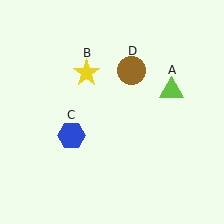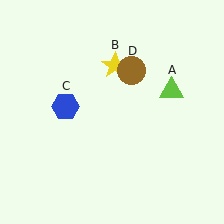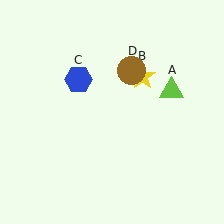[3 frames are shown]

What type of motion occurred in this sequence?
The yellow star (object B), blue hexagon (object C) rotated clockwise around the center of the scene.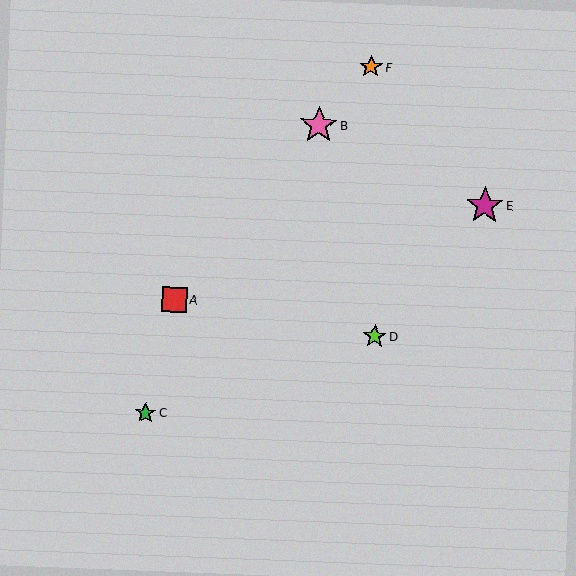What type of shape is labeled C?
Shape C is a green star.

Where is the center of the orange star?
The center of the orange star is at (371, 67).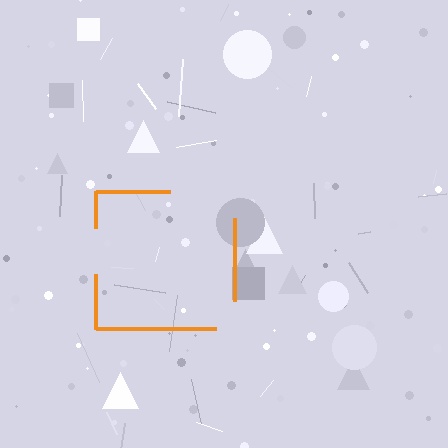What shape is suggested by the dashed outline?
The dashed outline suggests a square.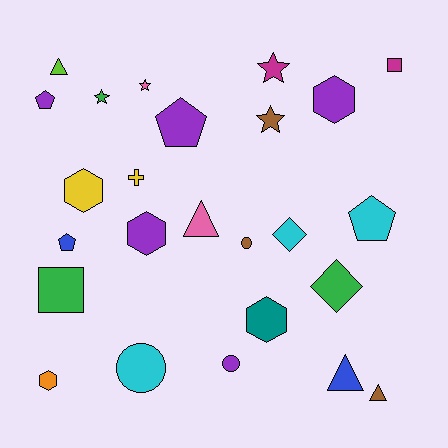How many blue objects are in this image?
There are 2 blue objects.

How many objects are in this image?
There are 25 objects.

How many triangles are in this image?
There are 4 triangles.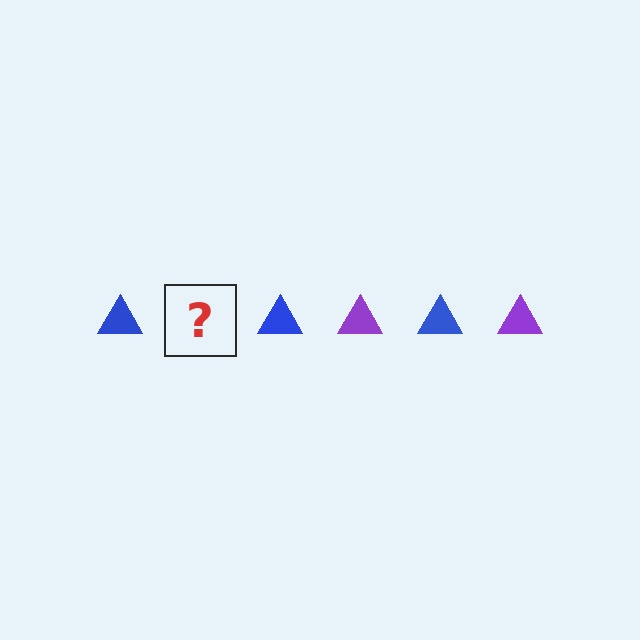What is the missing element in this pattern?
The missing element is a purple triangle.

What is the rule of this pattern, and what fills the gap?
The rule is that the pattern cycles through blue, purple triangles. The gap should be filled with a purple triangle.